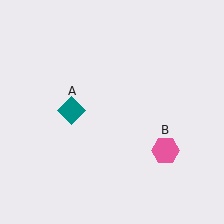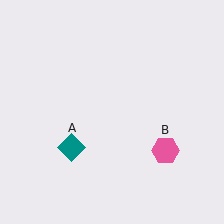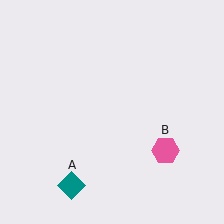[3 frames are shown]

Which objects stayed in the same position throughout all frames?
Pink hexagon (object B) remained stationary.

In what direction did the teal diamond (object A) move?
The teal diamond (object A) moved down.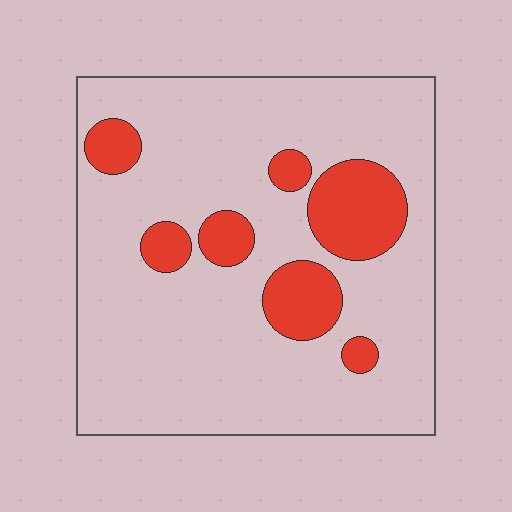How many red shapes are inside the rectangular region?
7.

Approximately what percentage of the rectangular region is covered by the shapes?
Approximately 20%.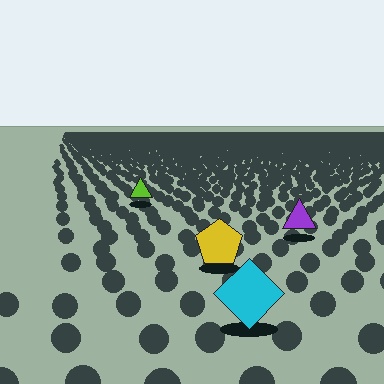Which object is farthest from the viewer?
The lime triangle is farthest from the viewer. It appears smaller and the ground texture around it is denser.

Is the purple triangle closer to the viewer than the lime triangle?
Yes. The purple triangle is closer — you can tell from the texture gradient: the ground texture is coarser near it.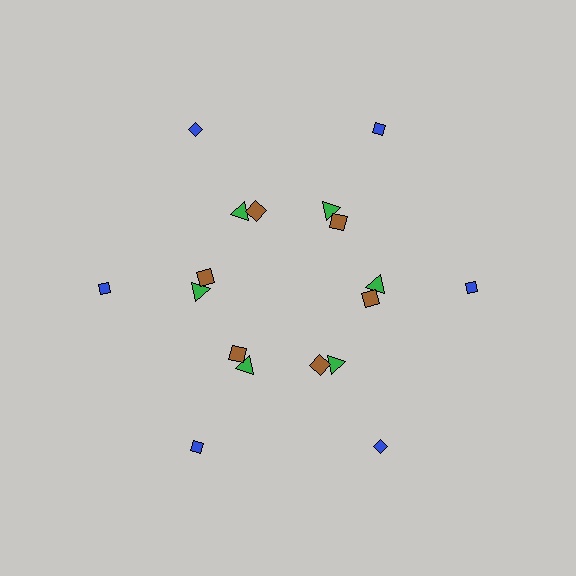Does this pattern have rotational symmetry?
Yes, this pattern has 6-fold rotational symmetry. It looks the same after rotating 60 degrees around the center.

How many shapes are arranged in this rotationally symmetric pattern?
There are 18 shapes, arranged in 6 groups of 3.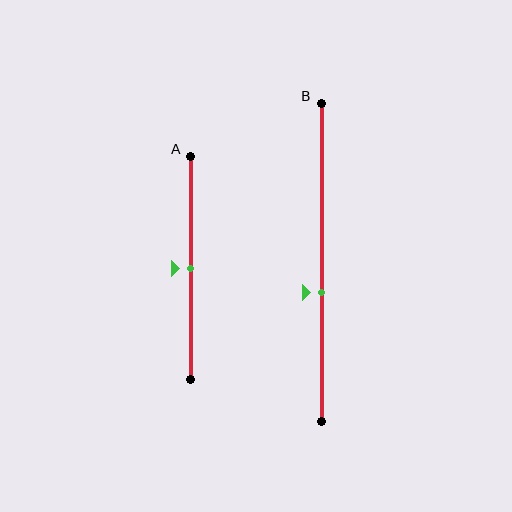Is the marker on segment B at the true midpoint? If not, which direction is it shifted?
No, the marker on segment B is shifted downward by about 10% of the segment length.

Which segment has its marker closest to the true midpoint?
Segment A has its marker closest to the true midpoint.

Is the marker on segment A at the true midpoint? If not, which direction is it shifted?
Yes, the marker on segment A is at the true midpoint.